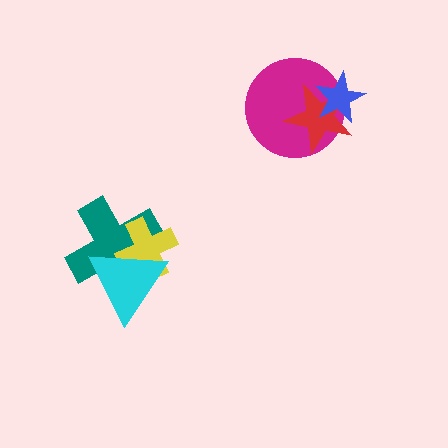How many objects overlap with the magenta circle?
2 objects overlap with the magenta circle.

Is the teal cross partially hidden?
Yes, it is partially covered by another shape.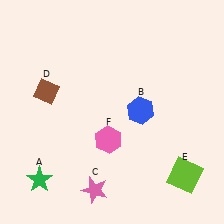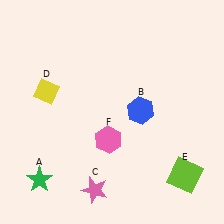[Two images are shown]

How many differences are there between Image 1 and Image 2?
There is 1 difference between the two images.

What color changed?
The diamond (D) changed from brown in Image 1 to yellow in Image 2.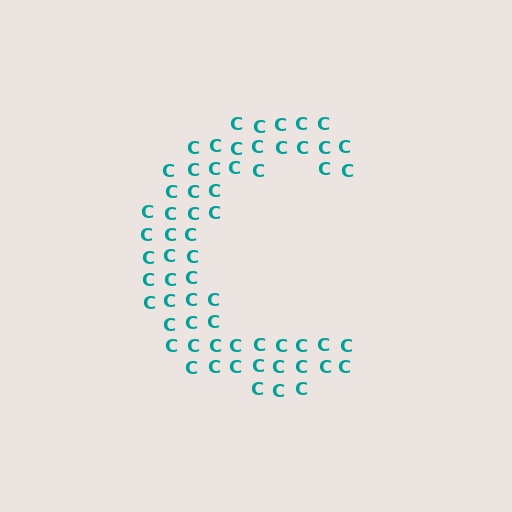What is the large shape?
The large shape is the letter C.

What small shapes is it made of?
It is made of small letter C's.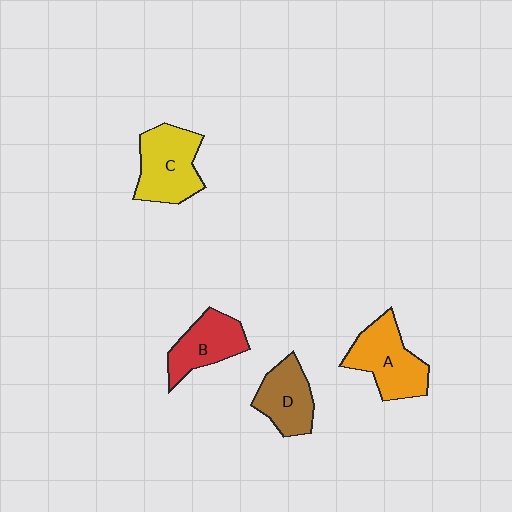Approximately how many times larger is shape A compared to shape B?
Approximately 1.2 times.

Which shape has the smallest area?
Shape D (brown).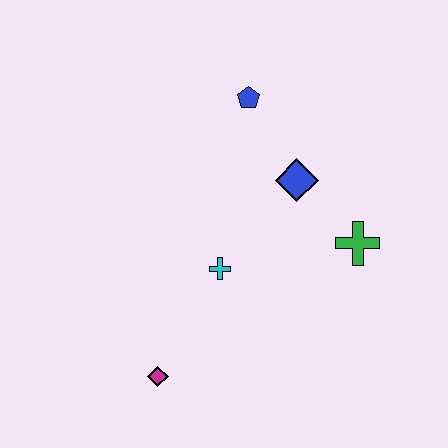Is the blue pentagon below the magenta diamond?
No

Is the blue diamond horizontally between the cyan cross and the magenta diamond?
No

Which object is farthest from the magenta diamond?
The blue pentagon is farthest from the magenta diamond.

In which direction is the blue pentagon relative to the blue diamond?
The blue pentagon is above the blue diamond.